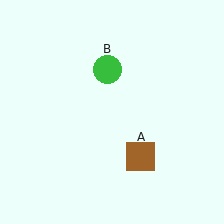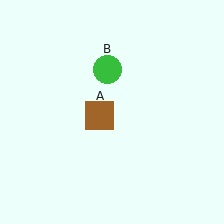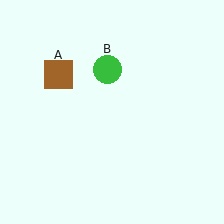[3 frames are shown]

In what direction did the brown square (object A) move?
The brown square (object A) moved up and to the left.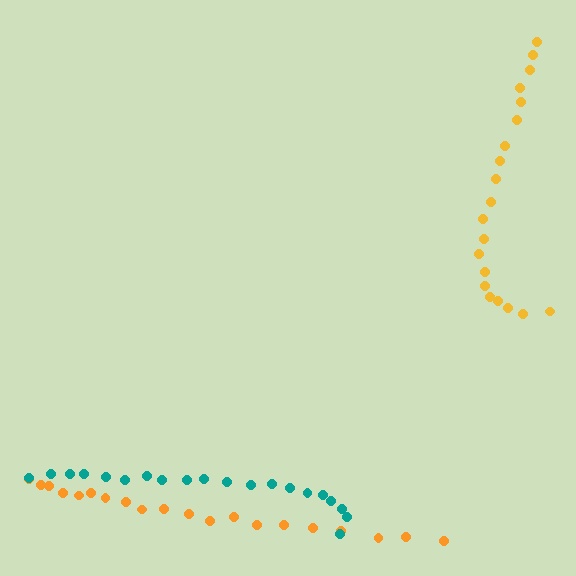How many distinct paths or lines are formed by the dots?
There are 3 distinct paths.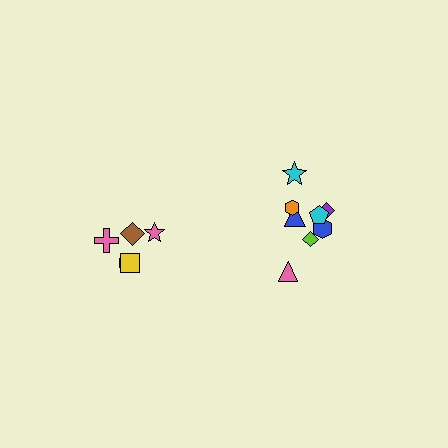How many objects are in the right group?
There are 8 objects.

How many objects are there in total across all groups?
There are 13 objects.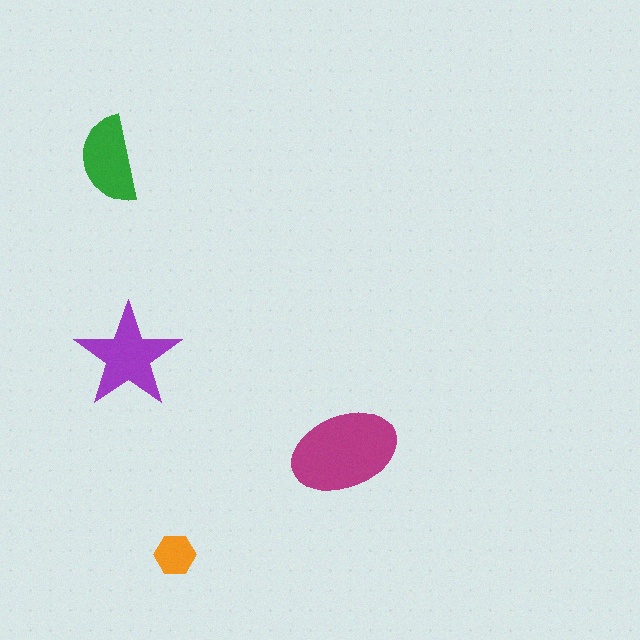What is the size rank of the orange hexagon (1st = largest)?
4th.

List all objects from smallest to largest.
The orange hexagon, the green semicircle, the purple star, the magenta ellipse.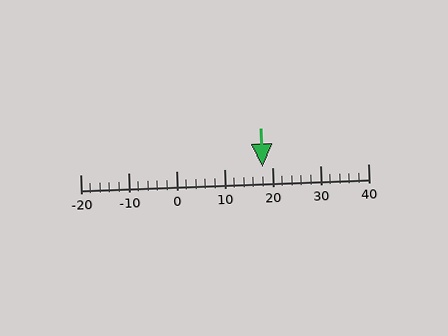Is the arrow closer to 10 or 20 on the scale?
The arrow is closer to 20.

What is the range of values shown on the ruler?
The ruler shows values from -20 to 40.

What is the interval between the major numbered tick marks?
The major tick marks are spaced 10 units apart.